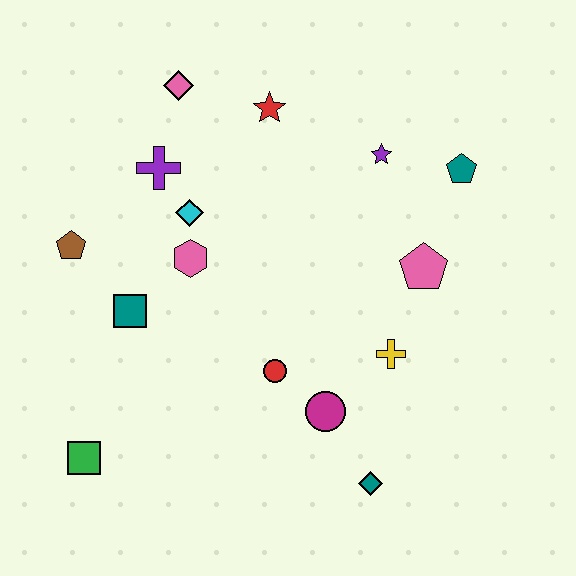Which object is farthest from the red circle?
The pink diamond is farthest from the red circle.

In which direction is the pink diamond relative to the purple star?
The pink diamond is to the left of the purple star.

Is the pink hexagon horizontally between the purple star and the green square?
Yes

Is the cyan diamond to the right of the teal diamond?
No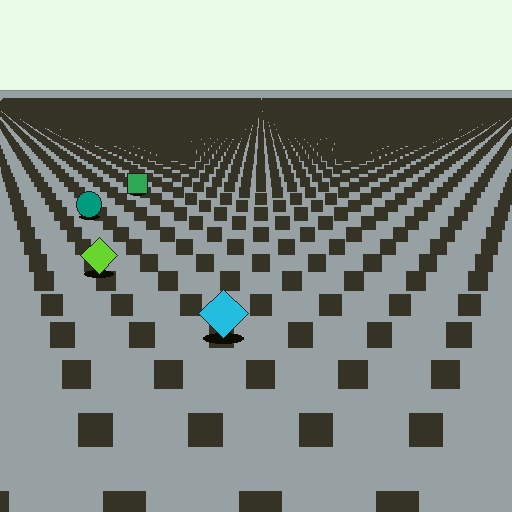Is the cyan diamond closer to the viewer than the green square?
Yes. The cyan diamond is closer — you can tell from the texture gradient: the ground texture is coarser near it.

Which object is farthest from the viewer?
The green square is farthest from the viewer. It appears smaller and the ground texture around it is denser.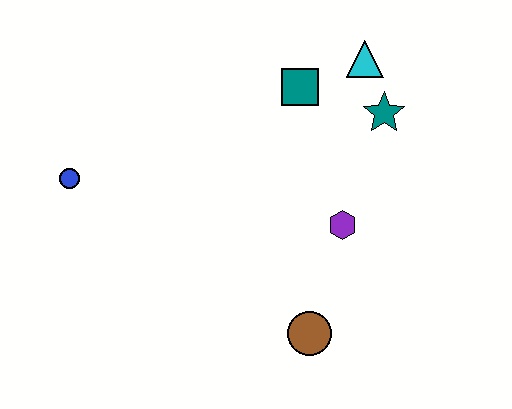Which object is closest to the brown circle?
The purple hexagon is closest to the brown circle.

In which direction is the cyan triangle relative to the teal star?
The cyan triangle is above the teal star.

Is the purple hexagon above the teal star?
No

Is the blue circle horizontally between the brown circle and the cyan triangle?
No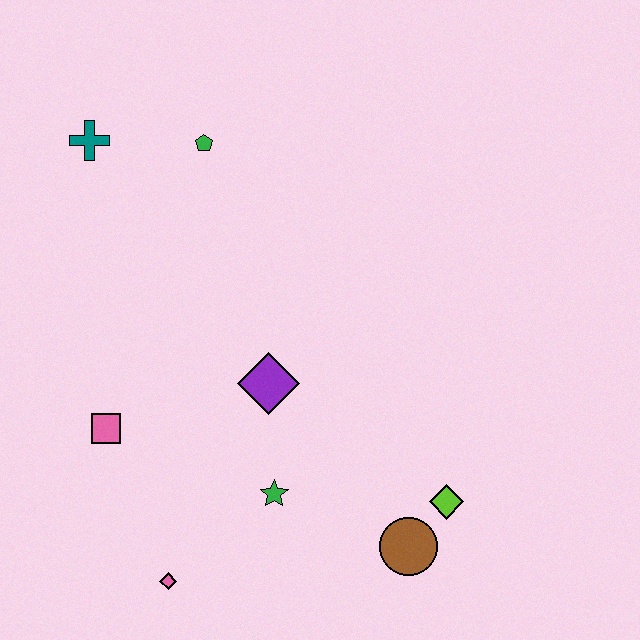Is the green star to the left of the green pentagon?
No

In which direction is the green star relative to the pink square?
The green star is to the right of the pink square.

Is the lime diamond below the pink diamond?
No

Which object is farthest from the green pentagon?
The brown circle is farthest from the green pentagon.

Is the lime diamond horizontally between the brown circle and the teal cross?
No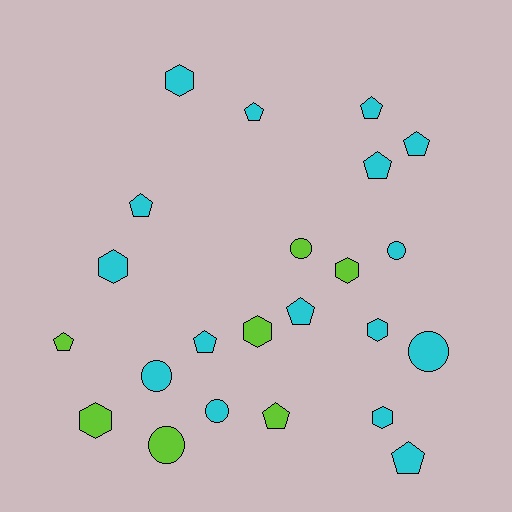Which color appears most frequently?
Cyan, with 16 objects.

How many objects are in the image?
There are 23 objects.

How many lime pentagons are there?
There are 2 lime pentagons.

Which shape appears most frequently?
Pentagon, with 10 objects.